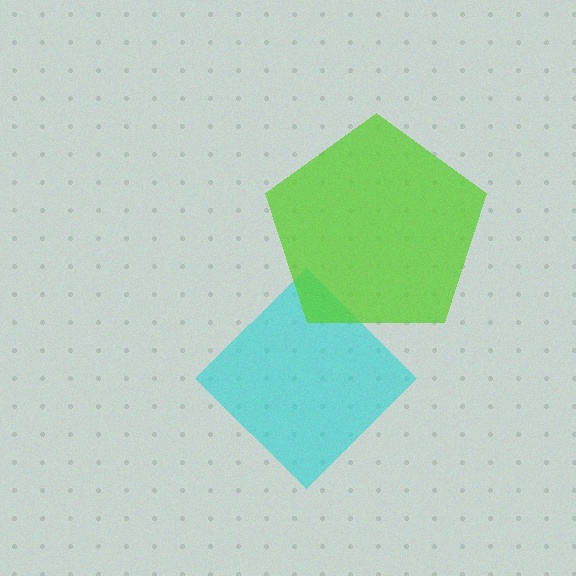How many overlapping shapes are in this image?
There are 2 overlapping shapes in the image.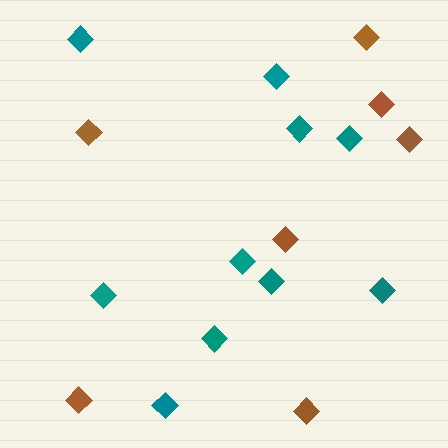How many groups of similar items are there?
There are 2 groups: one group of brown diamonds (7) and one group of teal diamonds (10).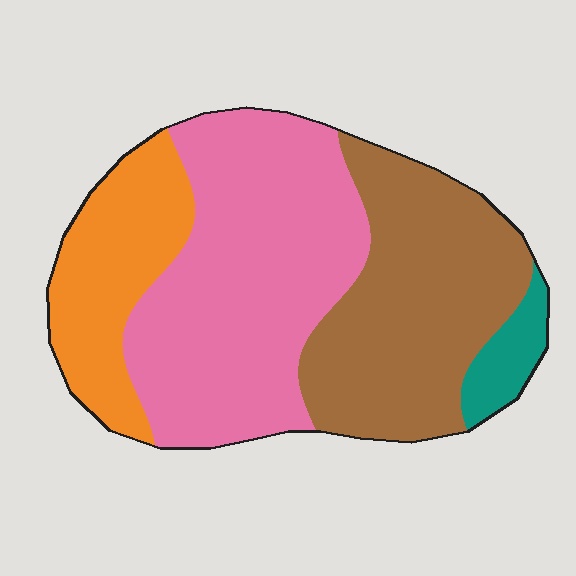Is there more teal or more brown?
Brown.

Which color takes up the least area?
Teal, at roughly 5%.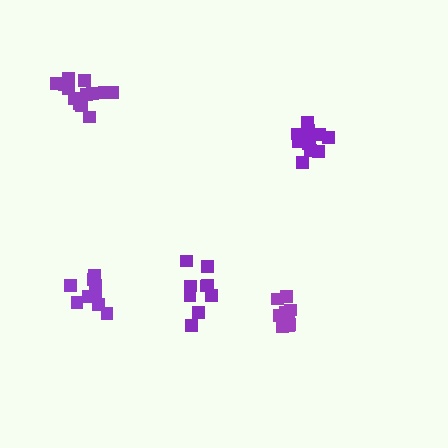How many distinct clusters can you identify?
There are 5 distinct clusters.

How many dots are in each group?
Group 1: 13 dots, Group 2: 9 dots, Group 3: 9 dots, Group 4: 13 dots, Group 5: 9 dots (53 total).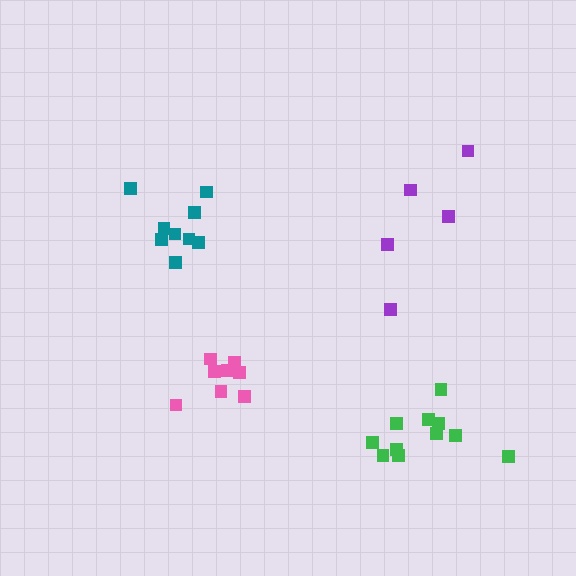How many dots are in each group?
Group 1: 8 dots, Group 2: 9 dots, Group 3: 11 dots, Group 4: 5 dots (33 total).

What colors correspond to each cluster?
The clusters are colored: pink, teal, green, purple.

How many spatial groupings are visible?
There are 4 spatial groupings.